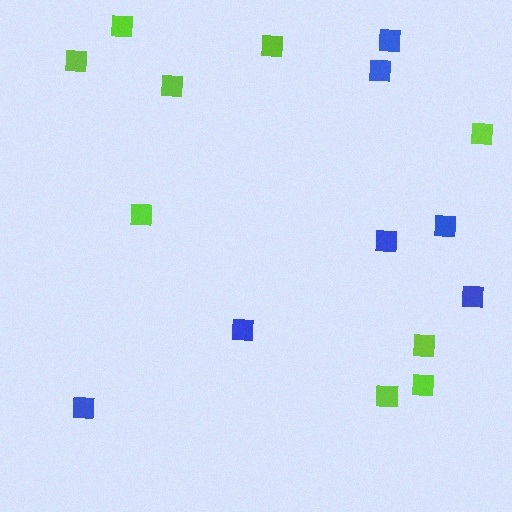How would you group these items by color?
There are 2 groups: one group of blue squares (7) and one group of lime squares (9).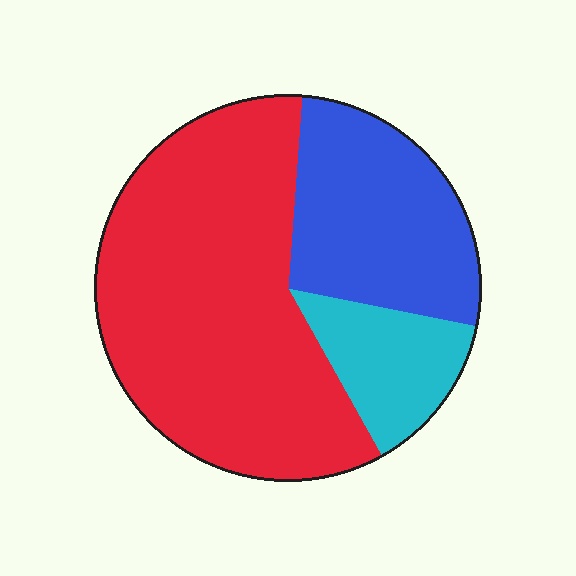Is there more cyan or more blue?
Blue.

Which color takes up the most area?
Red, at roughly 60%.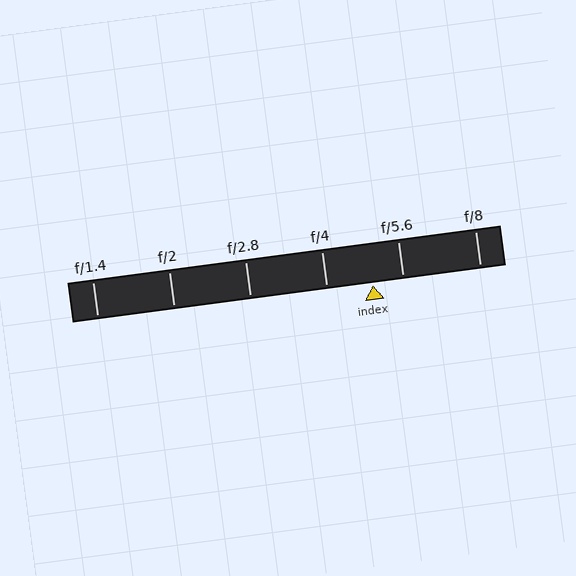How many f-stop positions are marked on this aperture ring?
There are 6 f-stop positions marked.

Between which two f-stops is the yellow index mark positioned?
The index mark is between f/4 and f/5.6.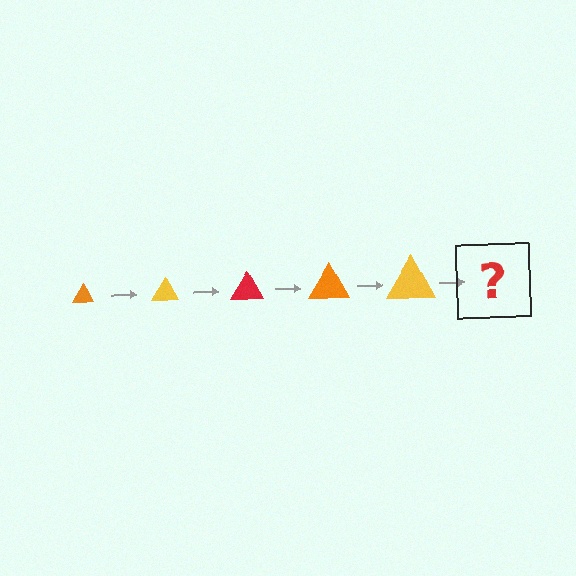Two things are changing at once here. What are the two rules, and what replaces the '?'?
The two rules are that the triangle grows larger each step and the color cycles through orange, yellow, and red. The '?' should be a red triangle, larger than the previous one.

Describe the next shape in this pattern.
It should be a red triangle, larger than the previous one.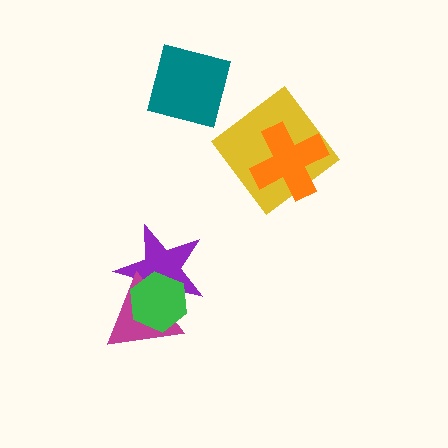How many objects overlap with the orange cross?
1 object overlaps with the orange cross.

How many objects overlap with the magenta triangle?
2 objects overlap with the magenta triangle.